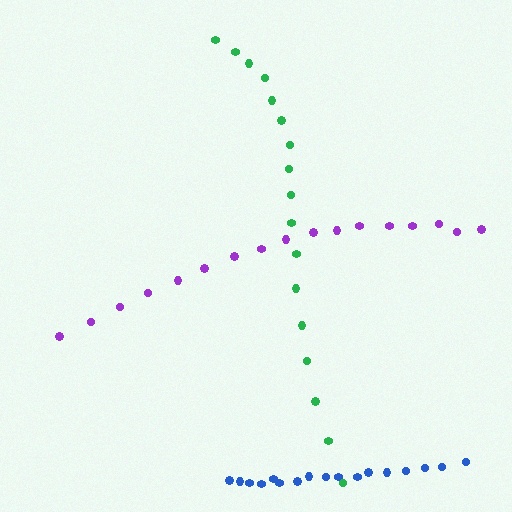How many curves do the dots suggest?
There are 3 distinct paths.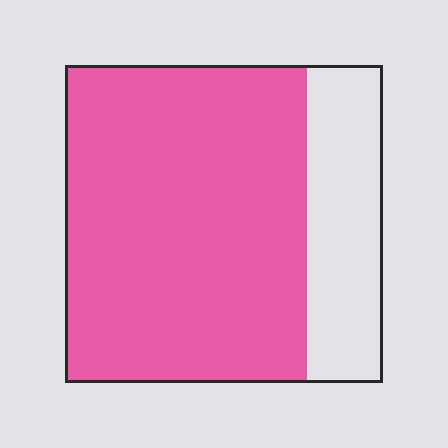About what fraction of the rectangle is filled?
About three quarters (3/4).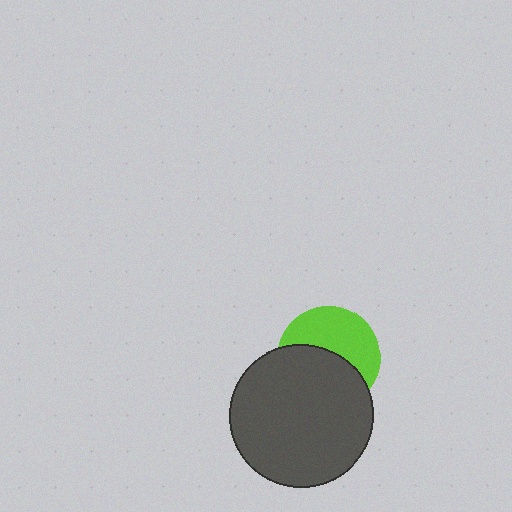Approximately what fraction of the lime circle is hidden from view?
Roughly 52% of the lime circle is hidden behind the dark gray circle.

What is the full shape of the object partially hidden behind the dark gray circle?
The partially hidden object is a lime circle.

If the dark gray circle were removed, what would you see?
You would see the complete lime circle.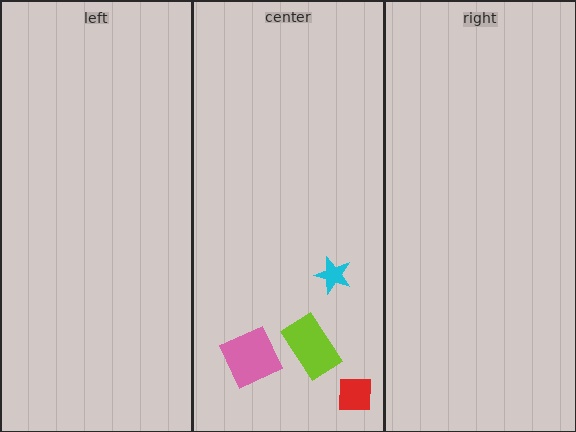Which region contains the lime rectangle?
The center region.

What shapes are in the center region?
The red square, the cyan star, the lime rectangle, the pink square.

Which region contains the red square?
The center region.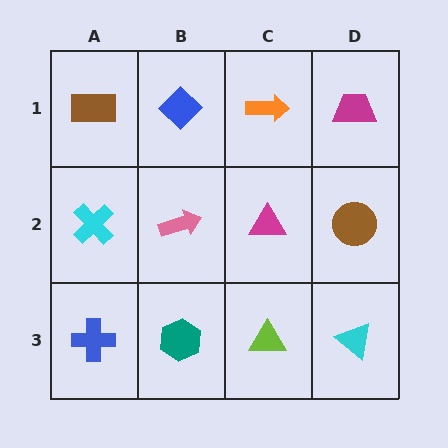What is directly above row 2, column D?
A magenta trapezoid.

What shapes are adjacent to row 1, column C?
A magenta triangle (row 2, column C), a blue diamond (row 1, column B), a magenta trapezoid (row 1, column D).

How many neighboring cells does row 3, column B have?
3.